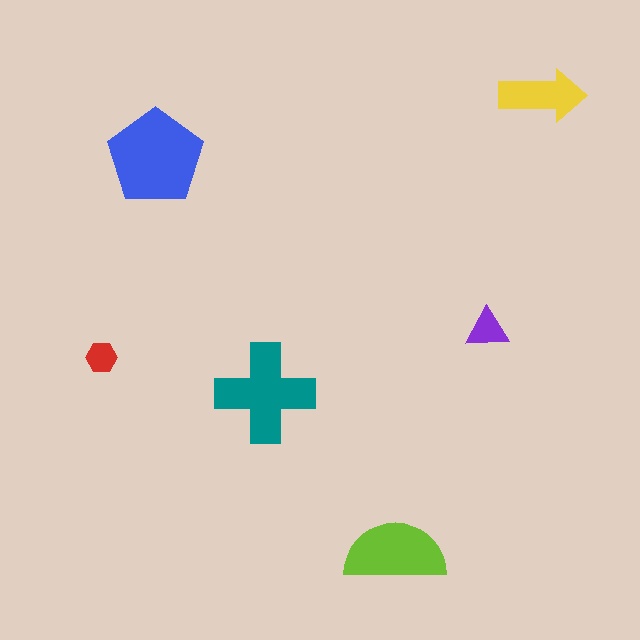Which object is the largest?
The blue pentagon.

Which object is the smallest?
The red hexagon.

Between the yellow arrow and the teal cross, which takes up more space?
The teal cross.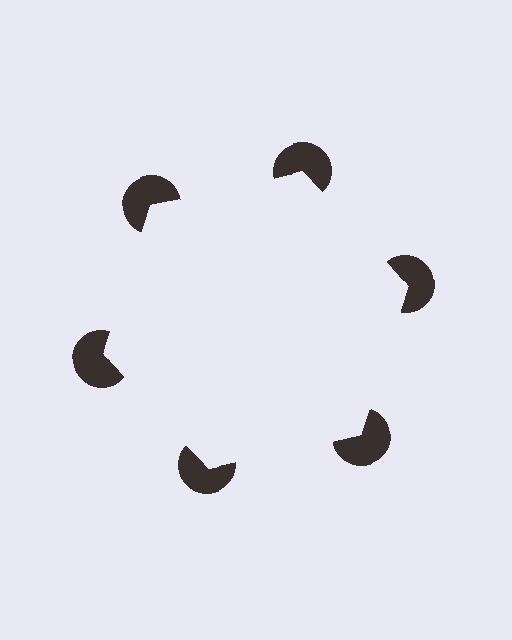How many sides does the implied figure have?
6 sides.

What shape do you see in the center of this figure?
An illusory hexagon — its edges are inferred from the aligned wedge cuts in the pac-man discs, not physically drawn.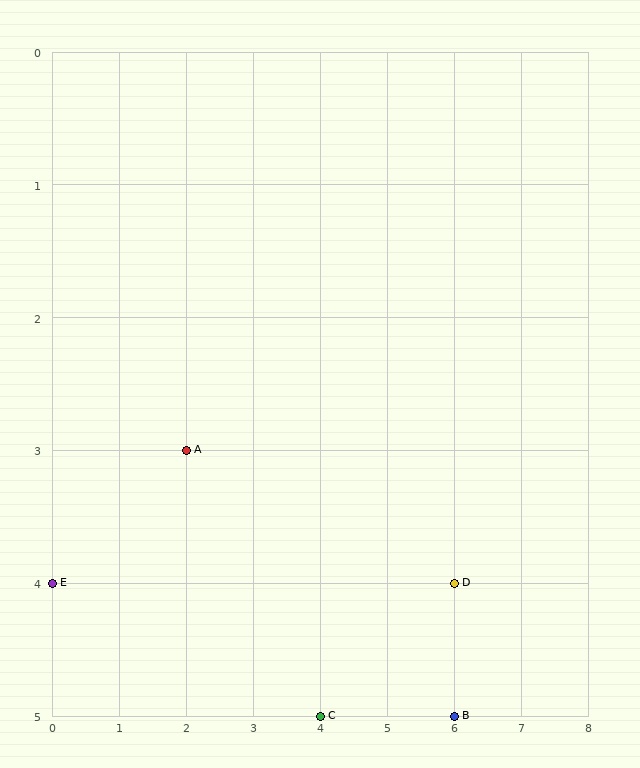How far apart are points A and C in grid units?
Points A and C are 2 columns and 2 rows apart (about 2.8 grid units diagonally).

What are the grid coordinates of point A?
Point A is at grid coordinates (2, 3).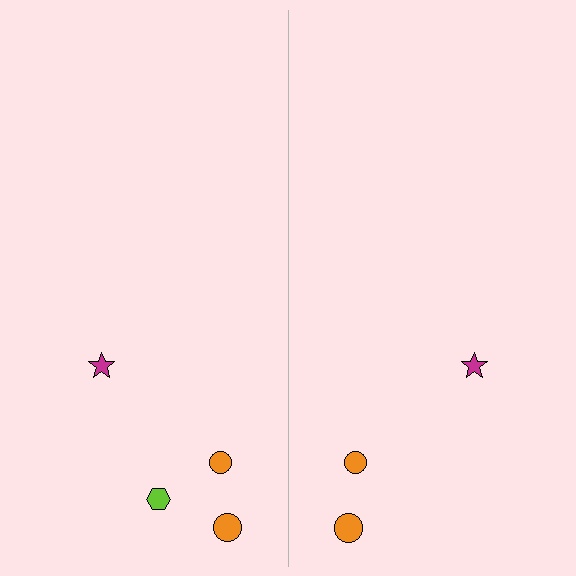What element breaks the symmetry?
A lime hexagon is missing from the right side.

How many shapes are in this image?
There are 7 shapes in this image.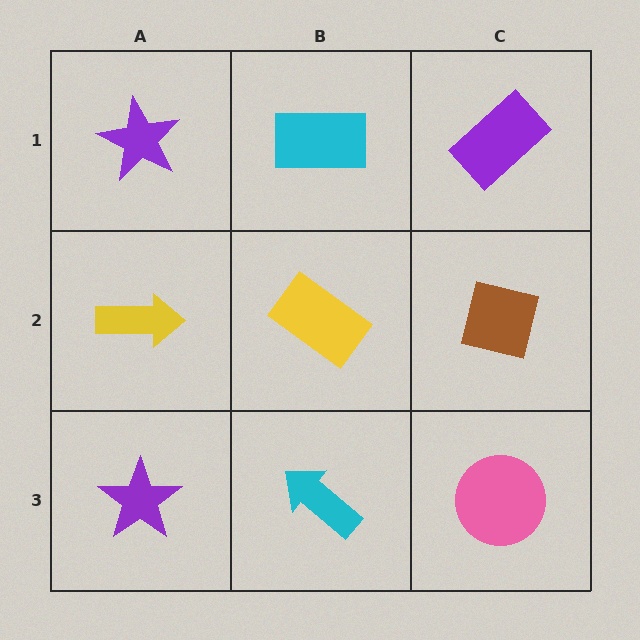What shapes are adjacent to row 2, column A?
A purple star (row 1, column A), a purple star (row 3, column A), a yellow rectangle (row 2, column B).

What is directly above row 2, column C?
A purple rectangle.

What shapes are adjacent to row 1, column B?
A yellow rectangle (row 2, column B), a purple star (row 1, column A), a purple rectangle (row 1, column C).